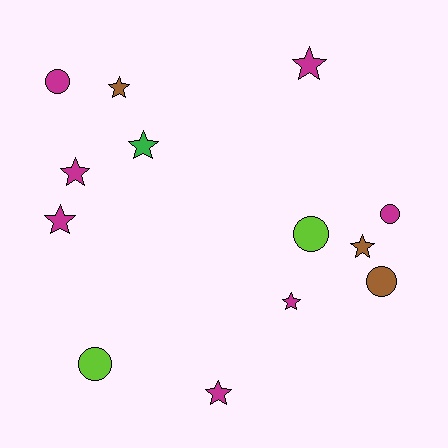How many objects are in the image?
There are 13 objects.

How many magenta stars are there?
There are 5 magenta stars.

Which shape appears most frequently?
Star, with 8 objects.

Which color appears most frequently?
Magenta, with 7 objects.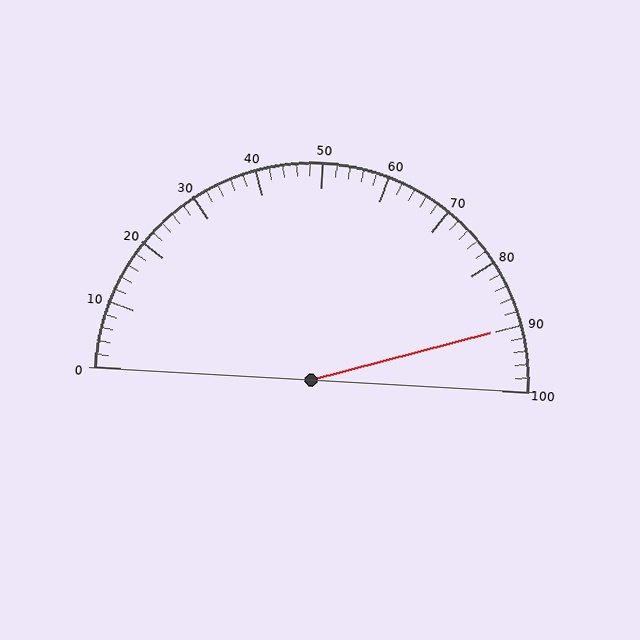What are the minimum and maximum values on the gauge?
The gauge ranges from 0 to 100.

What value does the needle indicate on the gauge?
The needle indicates approximately 90.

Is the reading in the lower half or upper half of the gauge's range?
The reading is in the upper half of the range (0 to 100).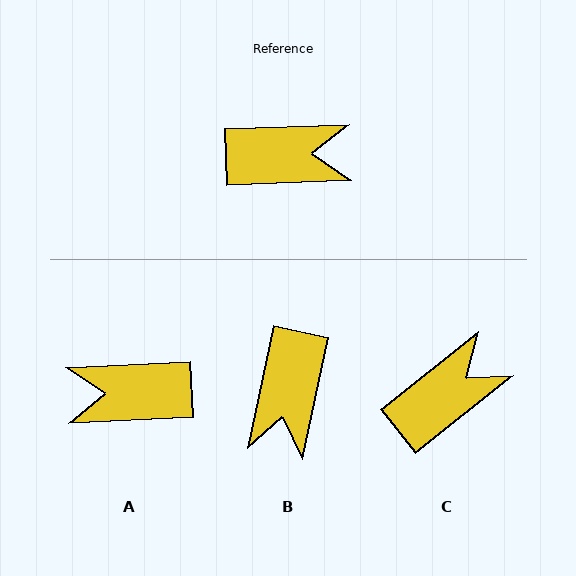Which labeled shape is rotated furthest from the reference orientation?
A, about 179 degrees away.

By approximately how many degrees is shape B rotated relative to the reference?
Approximately 104 degrees clockwise.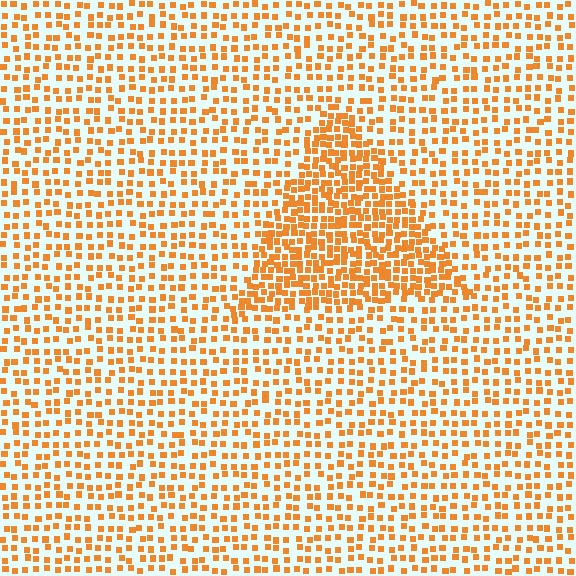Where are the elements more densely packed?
The elements are more densely packed inside the triangle boundary.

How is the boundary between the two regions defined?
The boundary is defined by a change in element density (approximately 2.0x ratio). All elements are the same color, size, and shape.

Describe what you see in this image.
The image contains small orange elements arranged at two different densities. A triangle-shaped region is visible where the elements are more densely packed than the surrounding area.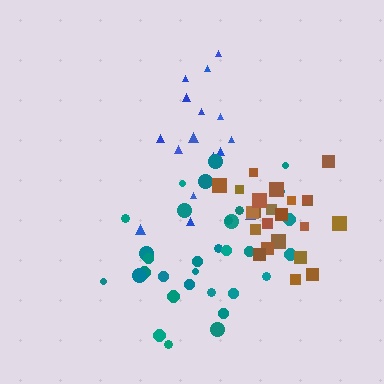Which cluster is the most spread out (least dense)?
Blue.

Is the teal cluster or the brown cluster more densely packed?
Brown.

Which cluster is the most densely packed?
Brown.